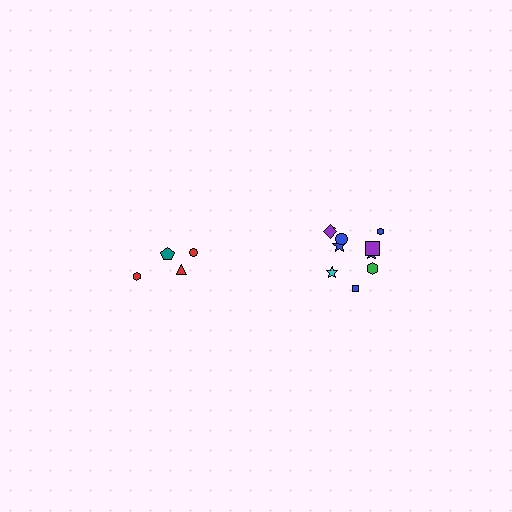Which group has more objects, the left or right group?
The right group.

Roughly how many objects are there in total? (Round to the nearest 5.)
Roughly 15 objects in total.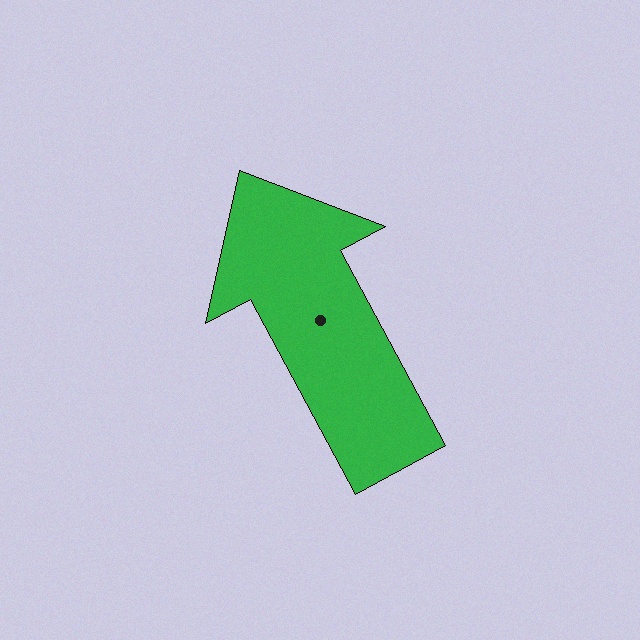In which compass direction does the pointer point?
Northwest.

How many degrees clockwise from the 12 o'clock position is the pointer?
Approximately 332 degrees.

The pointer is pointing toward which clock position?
Roughly 11 o'clock.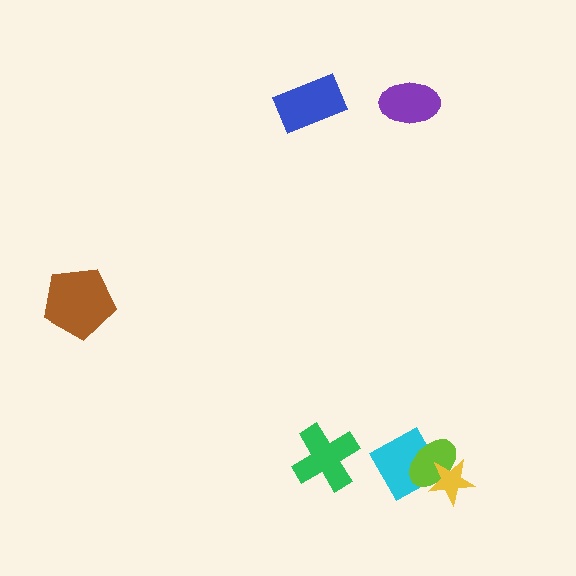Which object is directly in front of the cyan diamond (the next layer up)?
The lime ellipse is directly in front of the cyan diamond.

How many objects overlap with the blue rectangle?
0 objects overlap with the blue rectangle.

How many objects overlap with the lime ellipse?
2 objects overlap with the lime ellipse.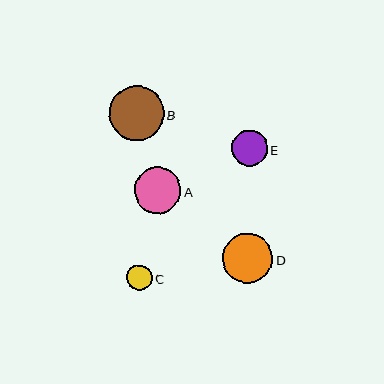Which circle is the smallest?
Circle C is the smallest with a size of approximately 25 pixels.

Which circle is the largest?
Circle B is the largest with a size of approximately 55 pixels.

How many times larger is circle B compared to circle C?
Circle B is approximately 2.2 times the size of circle C.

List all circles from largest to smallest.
From largest to smallest: B, D, A, E, C.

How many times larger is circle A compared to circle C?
Circle A is approximately 1.8 times the size of circle C.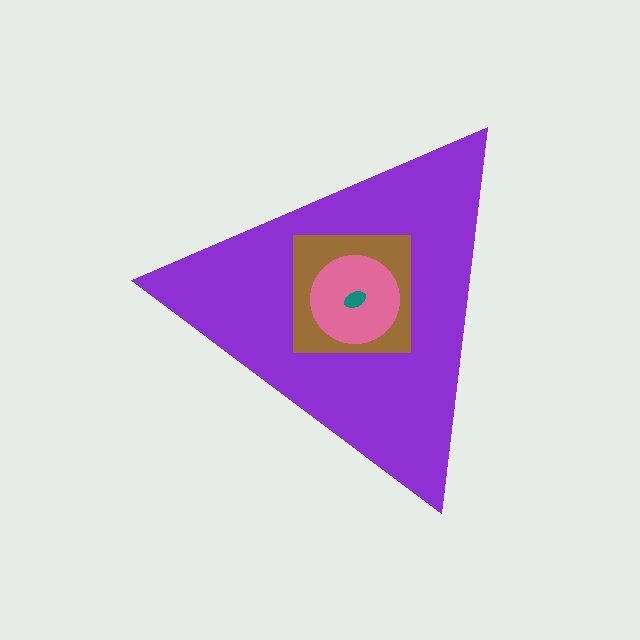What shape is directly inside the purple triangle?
The brown square.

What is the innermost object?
The teal ellipse.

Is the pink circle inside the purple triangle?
Yes.